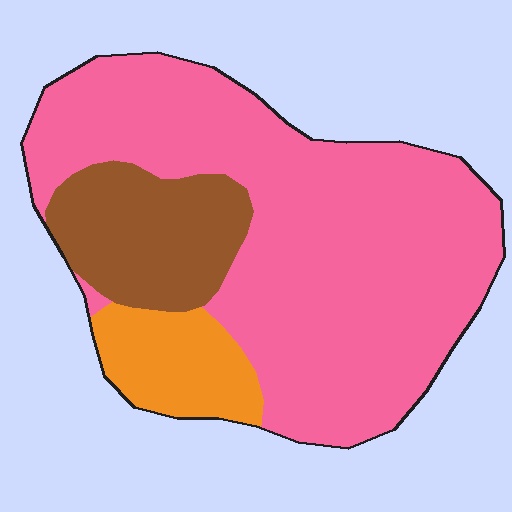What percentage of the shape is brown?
Brown takes up about one sixth (1/6) of the shape.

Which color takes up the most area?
Pink, at roughly 70%.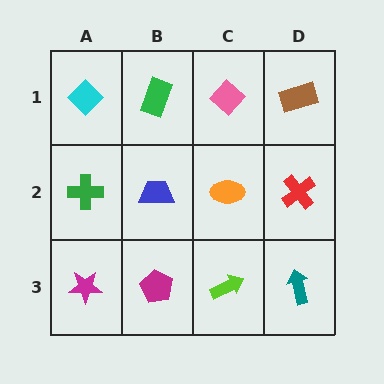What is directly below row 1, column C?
An orange ellipse.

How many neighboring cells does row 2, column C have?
4.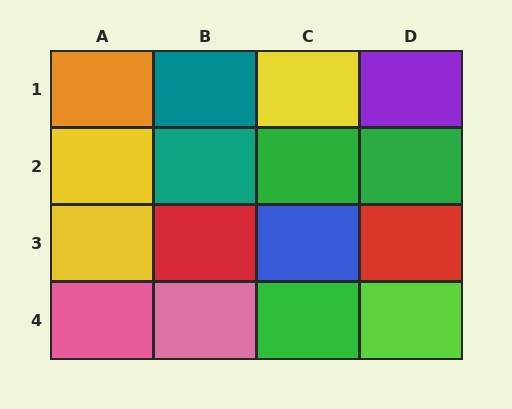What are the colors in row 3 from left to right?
Yellow, red, blue, red.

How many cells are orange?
1 cell is orange.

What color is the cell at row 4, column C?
Green.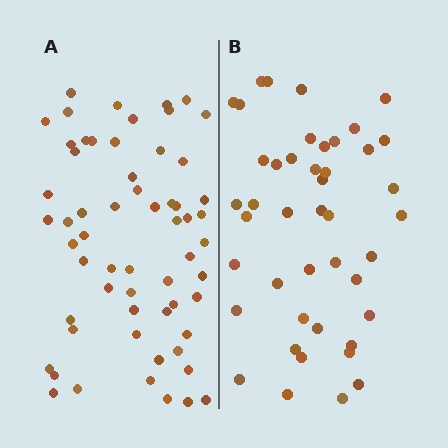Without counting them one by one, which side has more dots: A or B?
Region A (the left region) has more dots.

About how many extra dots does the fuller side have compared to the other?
Region A has approximately 15 more dots than region B.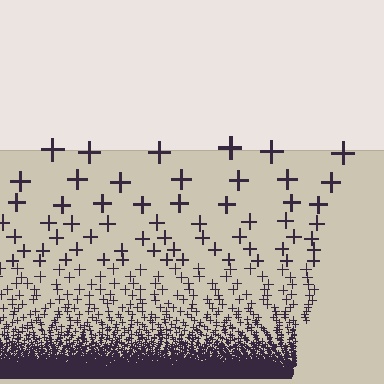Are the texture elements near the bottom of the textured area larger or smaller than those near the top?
Smaller. The gradient is inverted — elements near the bottom are smaller and denser.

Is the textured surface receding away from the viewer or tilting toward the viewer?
The surface appears to tilt toward the viewer. Texture elements get larger and sparser toward the top.